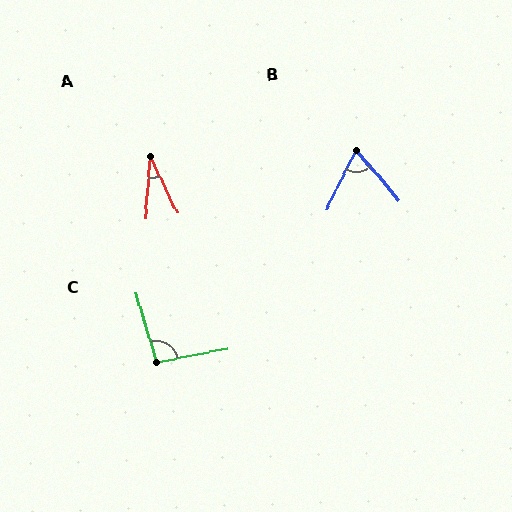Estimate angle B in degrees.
Approximately 67 degrees.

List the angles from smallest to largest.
A (30°), B (67°), C (95°).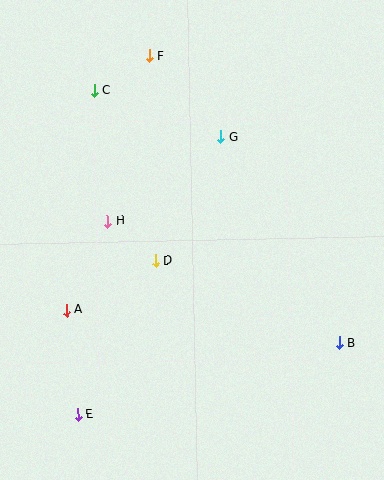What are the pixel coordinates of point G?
Point G is at (220, 137).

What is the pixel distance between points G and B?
The distance between G and B is 238 pixels.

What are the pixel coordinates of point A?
Point A is at (67, 310).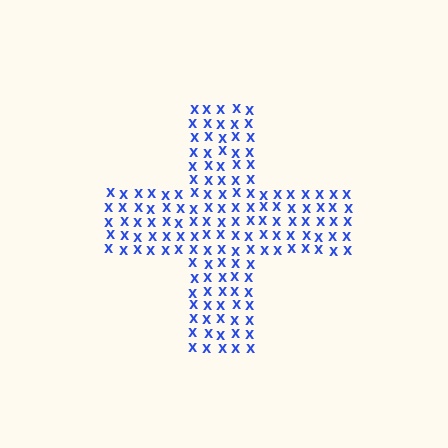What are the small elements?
The small elements are letter X's.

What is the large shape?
The large shape is a cross.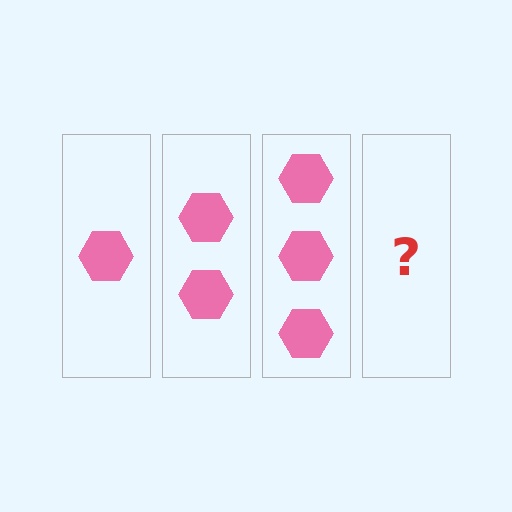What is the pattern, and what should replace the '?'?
The pattern is that each step adds one more hexagon. The '?' should be 4 hexagons.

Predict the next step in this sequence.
The next step is 4 hexagons.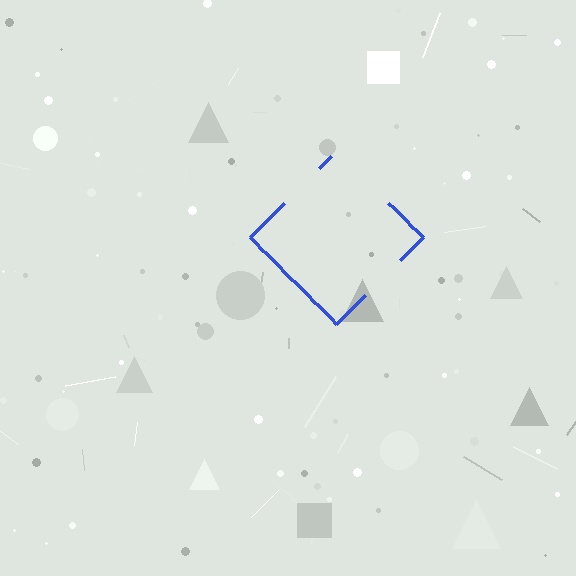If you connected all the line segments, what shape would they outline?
They would outline a diamond.